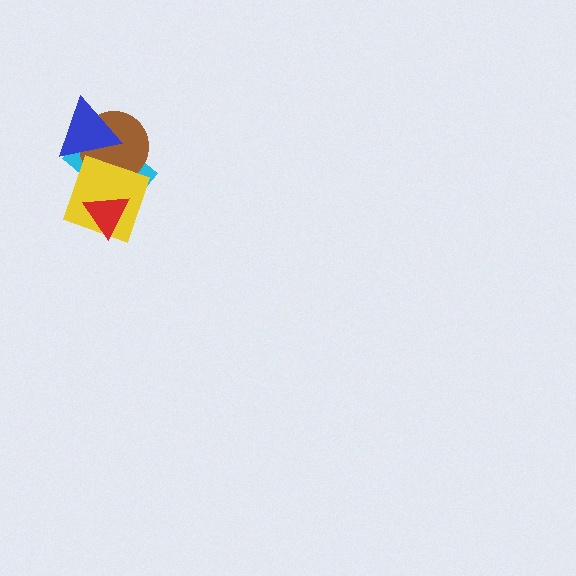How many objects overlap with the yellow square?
3 objects overlap with the yellow square.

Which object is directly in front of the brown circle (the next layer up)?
The yellow square is directly in front of the brown circle.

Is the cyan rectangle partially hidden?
Yes, it is partially covered by another shape.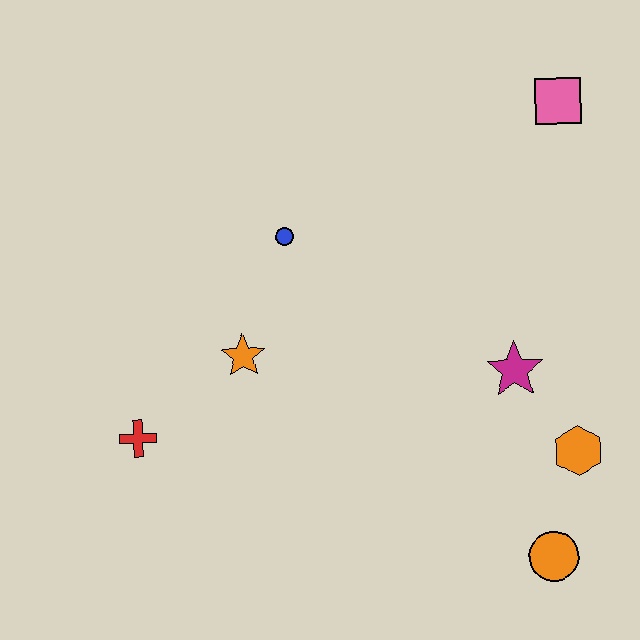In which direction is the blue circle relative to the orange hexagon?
The blue circle is to the left of the orange hexagon.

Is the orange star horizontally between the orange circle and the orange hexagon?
No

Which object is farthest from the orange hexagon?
The red cross is farthest from the orange hexagon.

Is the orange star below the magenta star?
No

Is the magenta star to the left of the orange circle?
Yes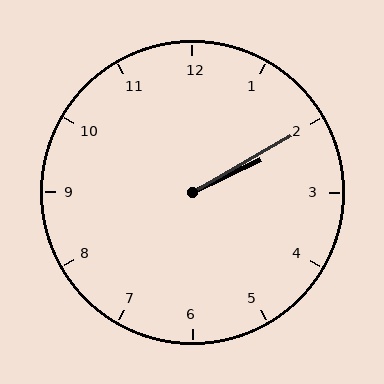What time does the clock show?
2:10.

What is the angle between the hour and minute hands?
Approximately 5 degrees.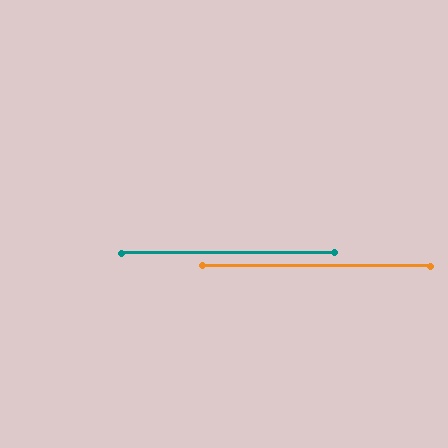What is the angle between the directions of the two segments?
Approximately 1 degree.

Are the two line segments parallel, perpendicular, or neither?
Parallel — their directions differ by only 0.6°.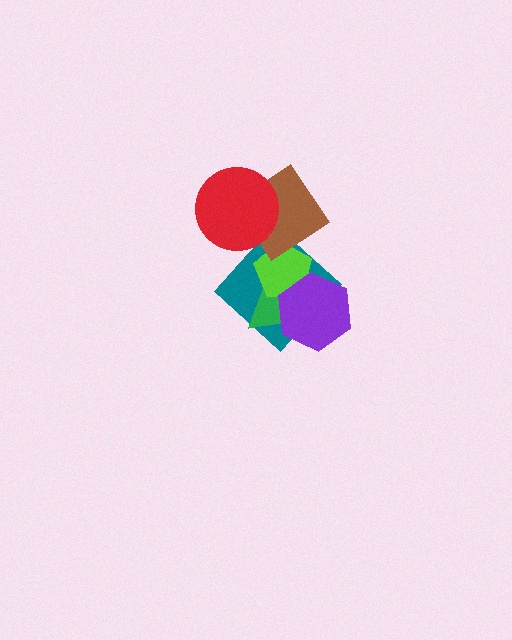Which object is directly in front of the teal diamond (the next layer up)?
The green triangle is directly in front of the teal diamond.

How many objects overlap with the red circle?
1 object overlaps with the red circle.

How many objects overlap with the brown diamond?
3 objects overlap with the brown diamond.